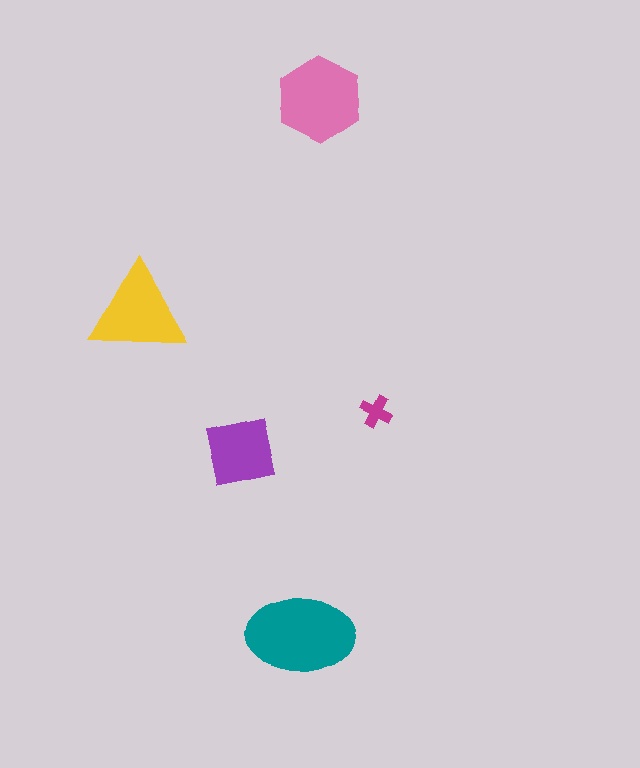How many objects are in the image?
There are 5 objects in the image.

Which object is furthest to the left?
The yellow triangle is leftmost.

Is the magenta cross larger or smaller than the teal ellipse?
Smaller.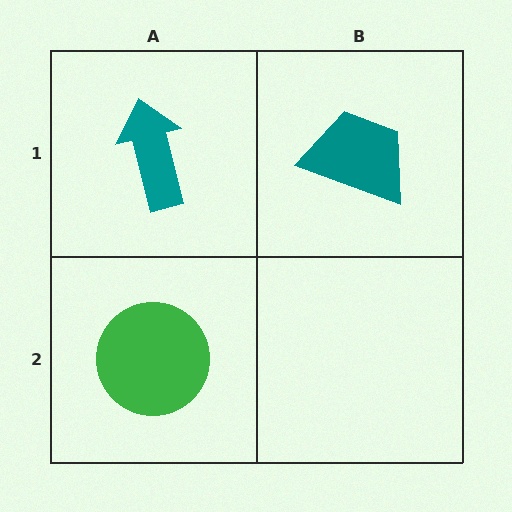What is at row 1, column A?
A teal arrow.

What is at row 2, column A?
A green circle.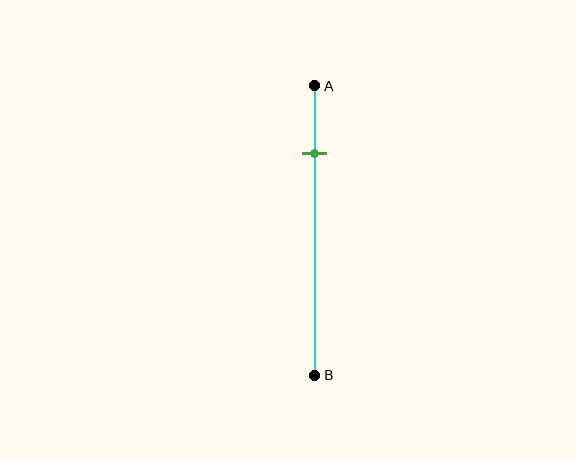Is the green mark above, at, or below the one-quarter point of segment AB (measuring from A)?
The green mark is approximately at the one-quarter point of segment AB.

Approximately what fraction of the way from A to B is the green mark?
The green mark is approximately 25% of the way from A to B.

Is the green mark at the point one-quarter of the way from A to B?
Yes, the mark is approximately at the one-quarter point.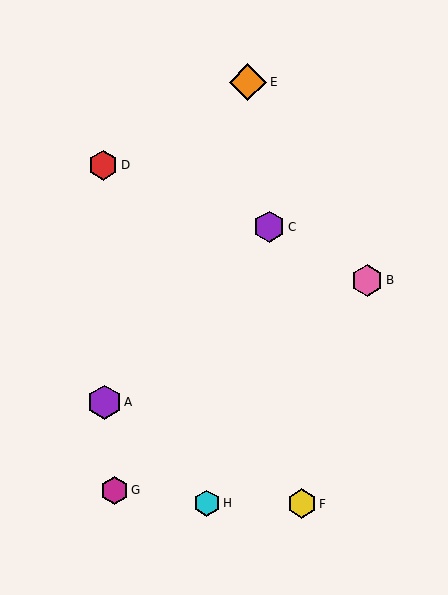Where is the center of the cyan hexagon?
The center of the cyan hexagon is at (207, 503).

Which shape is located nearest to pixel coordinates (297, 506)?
The yellow hexagon (labeled F) at (302, 504) is nearest to that location.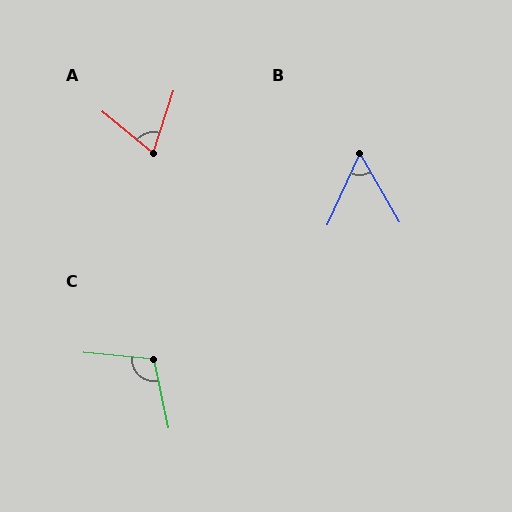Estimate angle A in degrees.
Approximately 70 degrees.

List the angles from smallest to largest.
B (54°), A (70°), C (107°).